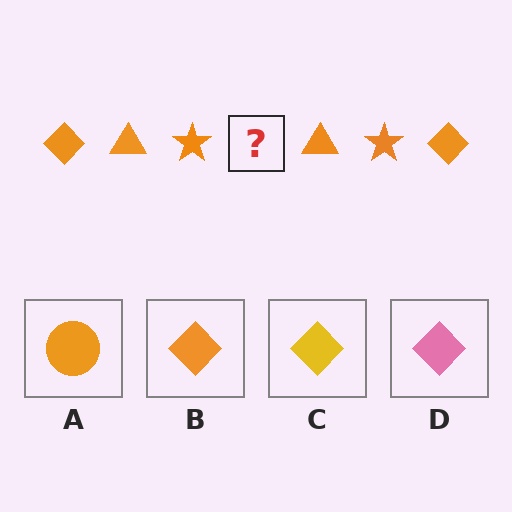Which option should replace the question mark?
Option B.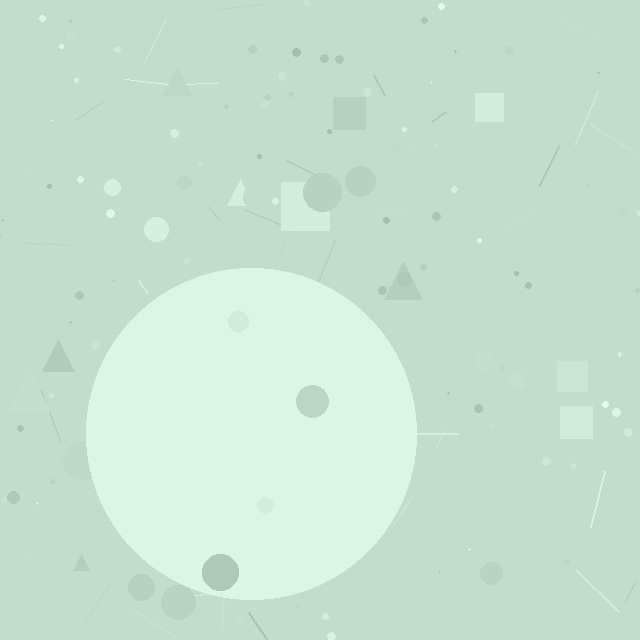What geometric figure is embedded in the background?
A circle is embedded in the background.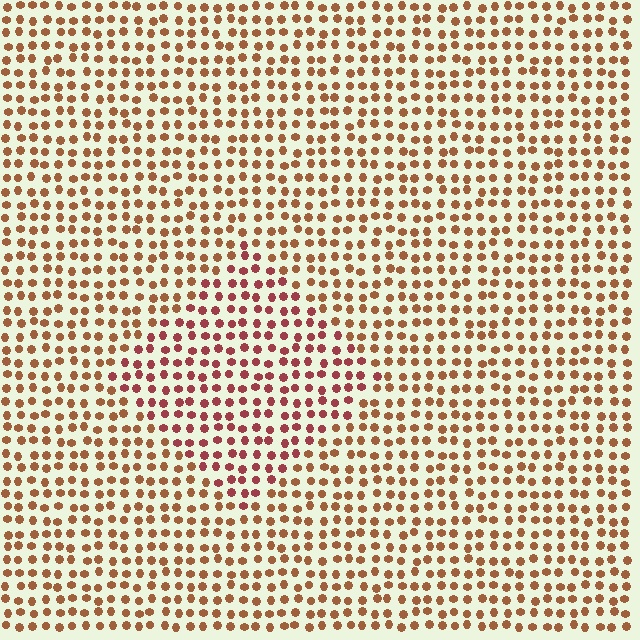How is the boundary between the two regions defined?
The boundary is defined purely by a slight shift in hue (about 29 degrees). Spacing, size, and orientation are identical on both sides.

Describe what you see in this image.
The image is filled with small brown elements in a uniform arrangement. A diamond-shaped region is visible where the elements are tinted to a slightly different hue, forming a subtle color boundary.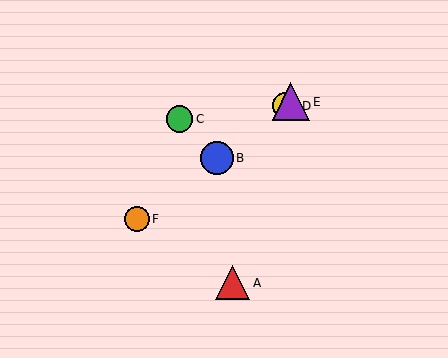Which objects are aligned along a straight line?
Objects B, D, E, F are aligned along a straight line.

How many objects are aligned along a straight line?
4 objects (B, D, E, F) are aligned along a straight line.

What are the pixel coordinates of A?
Object A is at (233, 283).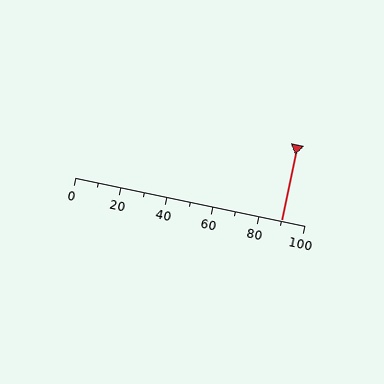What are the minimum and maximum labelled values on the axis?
The axis runs from 0 to 100.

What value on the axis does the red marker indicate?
The marker indicates approximately 90.